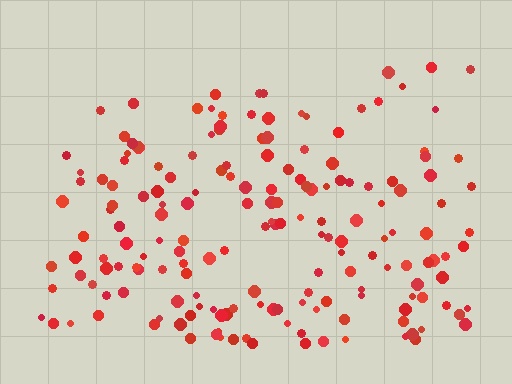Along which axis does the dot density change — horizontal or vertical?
Vertical.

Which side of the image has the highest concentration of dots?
The bottom.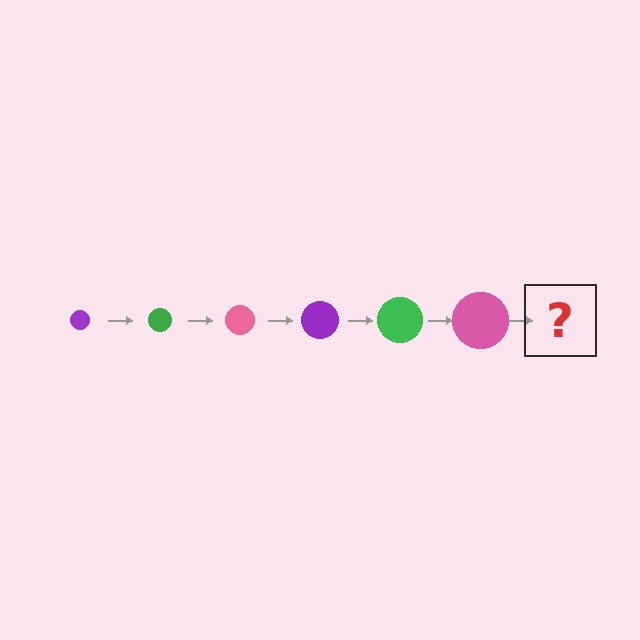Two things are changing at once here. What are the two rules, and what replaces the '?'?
The two rules are that the circle grows larger each step and the color cycles through purple, green, and pink. The '?' should be a purple circle, larger than the previous one.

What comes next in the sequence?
The next element should be a purple circle, larger than the previous one.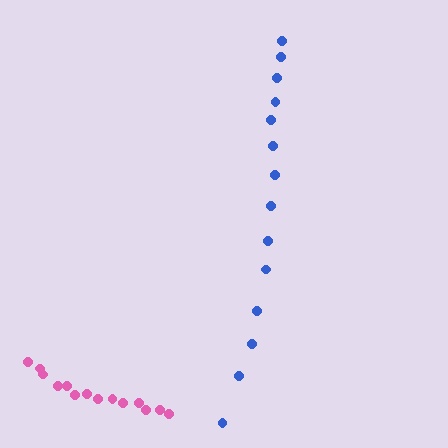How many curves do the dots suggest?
There are 2 distinct paths.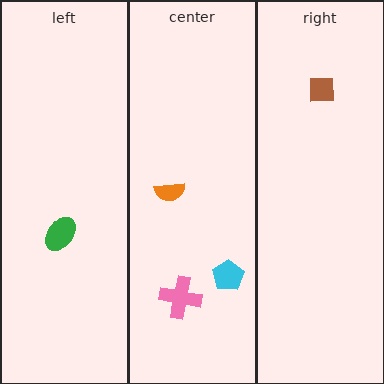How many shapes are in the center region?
3.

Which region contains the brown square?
The right region.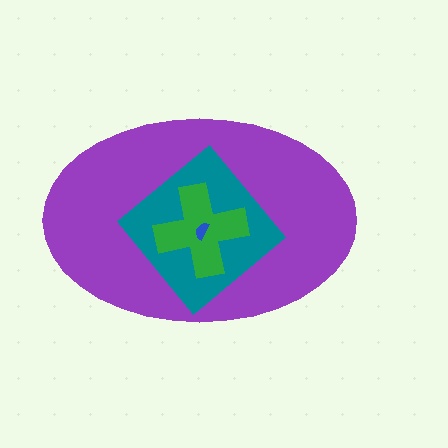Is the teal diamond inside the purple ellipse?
Yes.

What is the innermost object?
The blue semicircle.